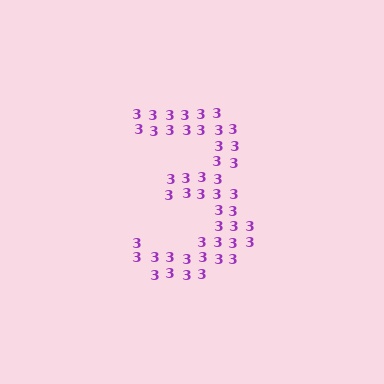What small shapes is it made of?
It is made of small digit 3's.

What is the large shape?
The large shape is the digit 3.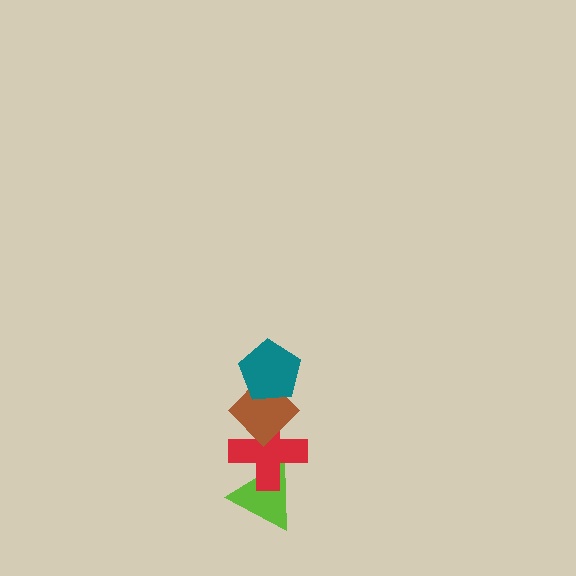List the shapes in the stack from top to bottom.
From top to bottom: the teal pentagon, the brown diamond, the red cross, the lime triangle.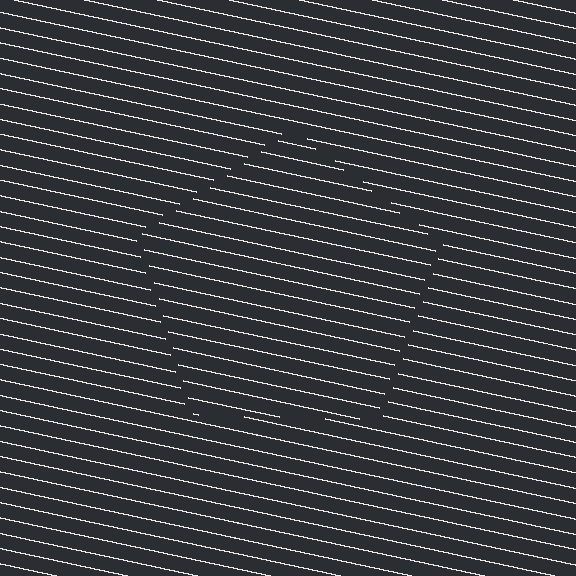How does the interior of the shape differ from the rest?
The interior of the shape contains the same grating, shifted by half a period — the contour is defined by the phase discontinuity where line-ends from the inner and outer gratings abut.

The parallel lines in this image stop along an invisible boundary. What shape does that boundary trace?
An illusory pentagon. The interior of the shape contains the same grating, shifted by half a period — the contour is defined by the phase discontinuity where line-ends from the inner and outer gratings abut.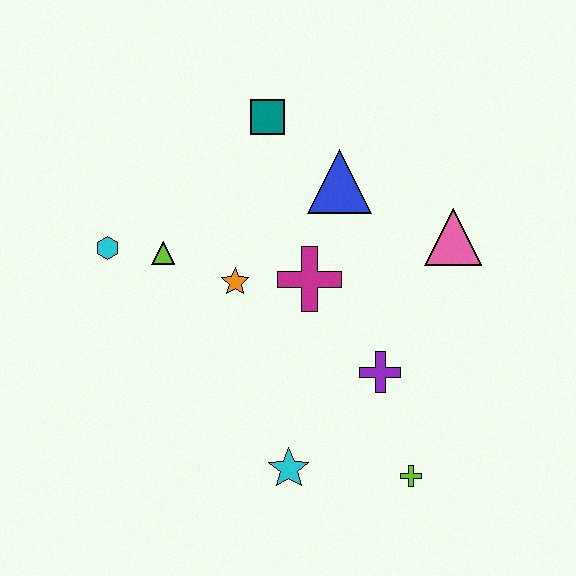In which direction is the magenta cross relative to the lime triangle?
The magenta cross is to the right of the lime triangle.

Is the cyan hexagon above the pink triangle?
No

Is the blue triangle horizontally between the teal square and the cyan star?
No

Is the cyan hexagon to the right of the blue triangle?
No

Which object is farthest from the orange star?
The lime cross is farthest from the orange star.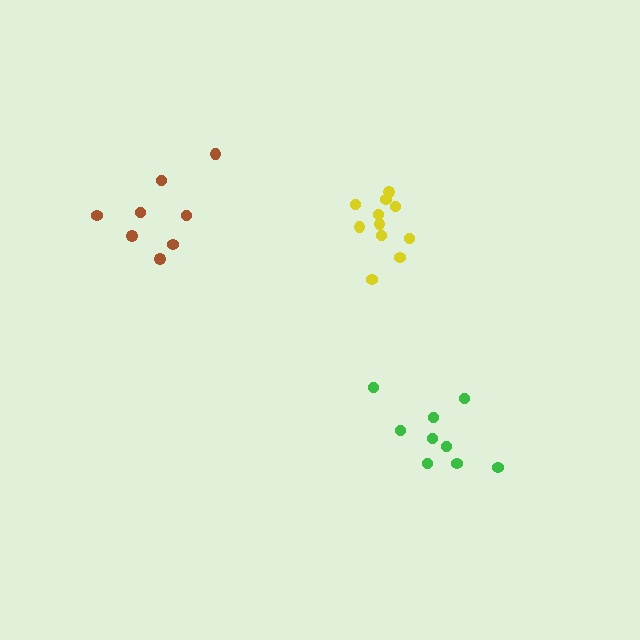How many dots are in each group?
Group 1: 9 dots, Group 2: 8 dots, Group 3: 11 dots (28 total).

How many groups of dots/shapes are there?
There are 3 groups.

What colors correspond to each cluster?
The clusters are colored: green, brown, yellow.